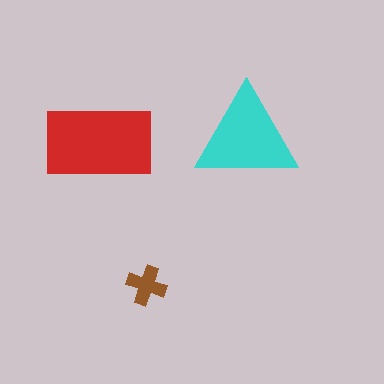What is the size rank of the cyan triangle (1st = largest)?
2nd.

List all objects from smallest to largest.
The brown cross, the cyan triangle, the red rectangle.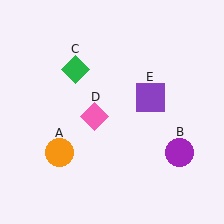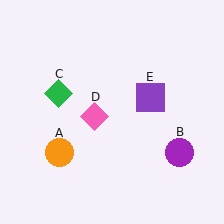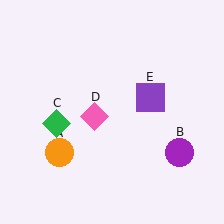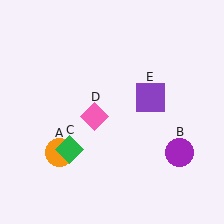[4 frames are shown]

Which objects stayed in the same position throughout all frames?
Orange circle (object A) and purple circle (object B) and pink diamond (object D) and purple square (object E) remained stationary.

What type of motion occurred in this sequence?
The green diamond (object C) rotated counterclockwise around the center of the scene.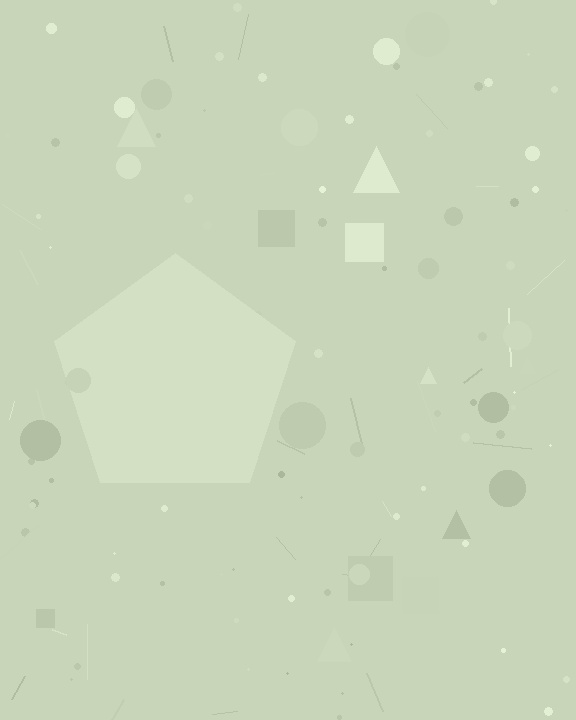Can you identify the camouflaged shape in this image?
The camouflaged shape is a pentagon.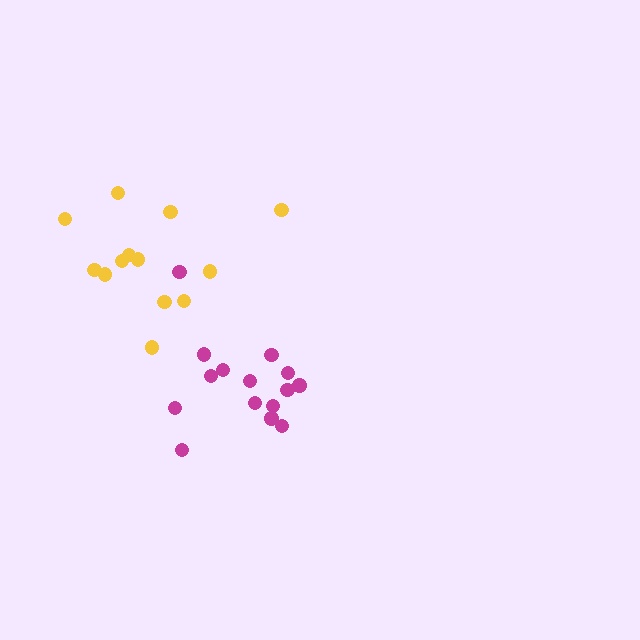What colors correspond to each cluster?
The clusters are colored: yellow, magenta.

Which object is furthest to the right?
The magenta cluster is rightmost.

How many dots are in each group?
Group 1: 13 dots, Group 2: 15 dots (28 total).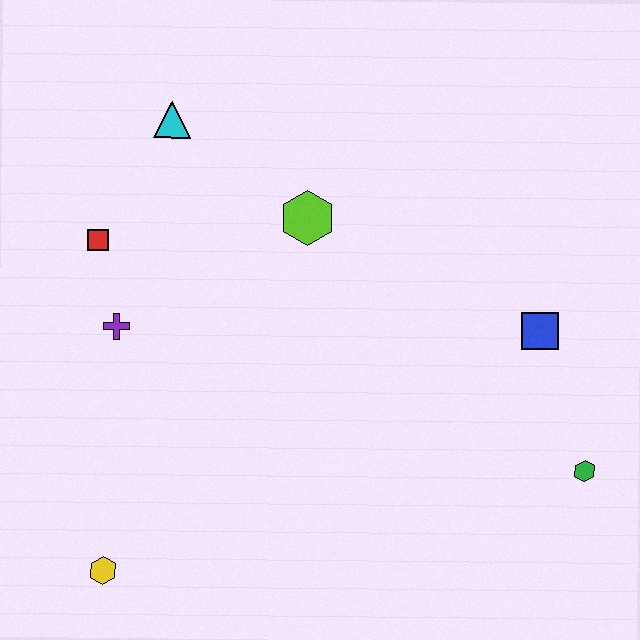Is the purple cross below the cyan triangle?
Yes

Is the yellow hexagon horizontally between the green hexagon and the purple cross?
No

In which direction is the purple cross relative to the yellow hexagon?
The purple cross is above the yellow hexagon.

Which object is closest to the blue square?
The green hexagon is closest to the blue square.